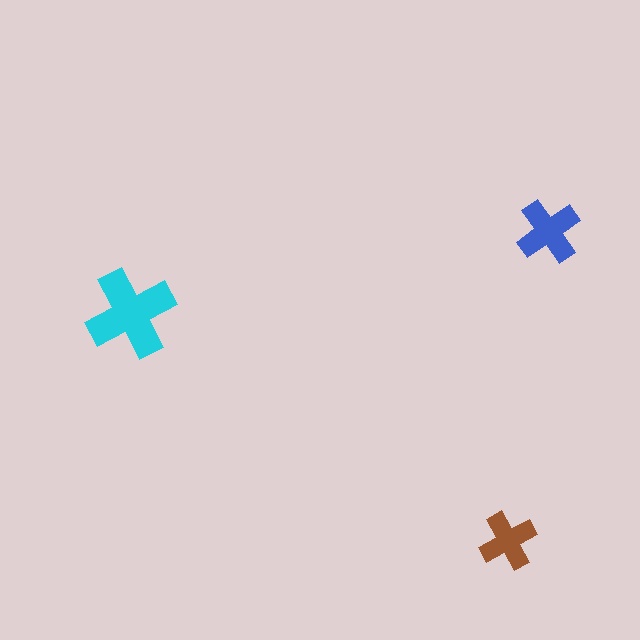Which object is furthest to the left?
The cyan cross is leftmost.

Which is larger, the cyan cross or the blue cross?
The cyan one.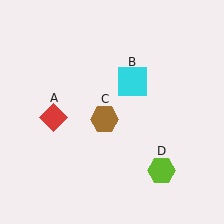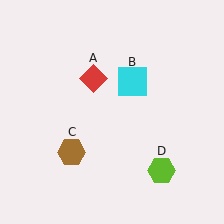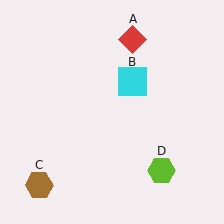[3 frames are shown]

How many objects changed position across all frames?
2 objects changed position: red diamond (object A), brown hexagon (object C).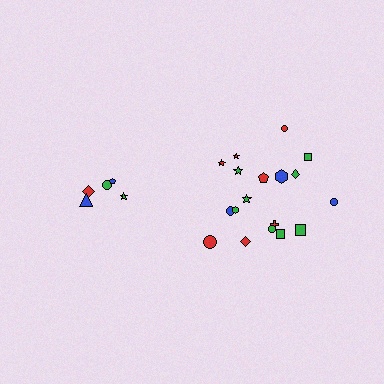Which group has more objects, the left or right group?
The right group.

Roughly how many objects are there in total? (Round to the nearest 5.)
Roughly 25 objects in total.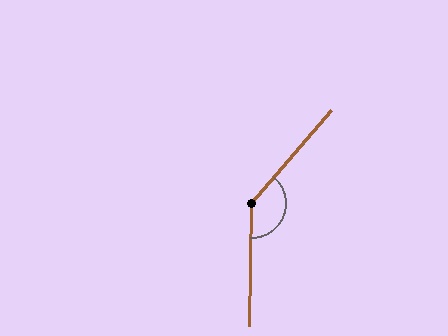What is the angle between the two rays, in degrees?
Approximately 140 degrees.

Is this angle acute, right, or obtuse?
It is obtuse.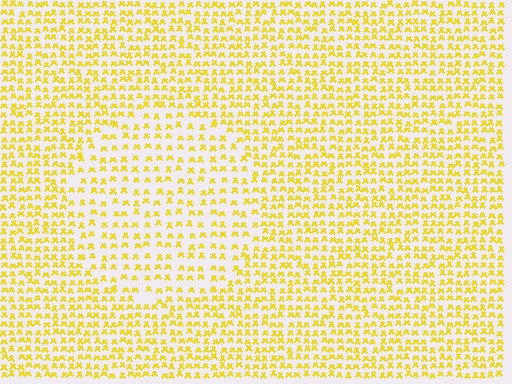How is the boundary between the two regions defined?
The boundary is defined by a change in element density (approximately 1.7x ratio). All elements are the same color, size, and shape.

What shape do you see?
I see a circle.